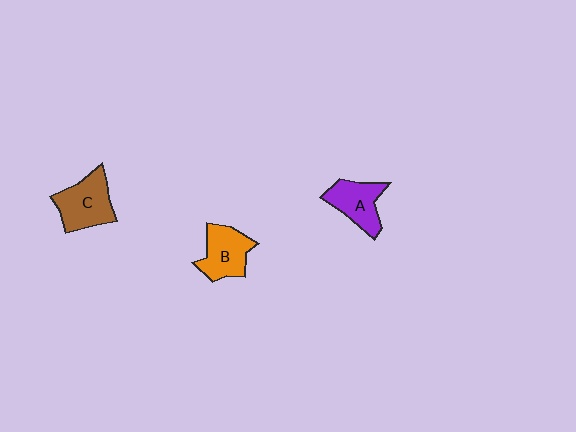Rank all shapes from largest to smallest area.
From largest to smallest: C (brown), B (orange), A (purple).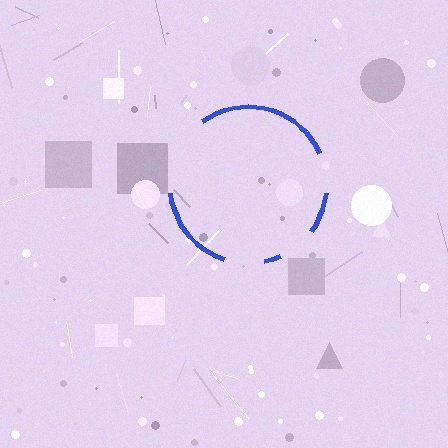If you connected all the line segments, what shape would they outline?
They would outline a circle.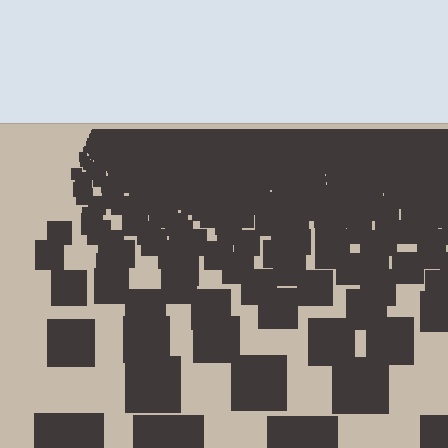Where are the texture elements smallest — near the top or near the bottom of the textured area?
Near the top.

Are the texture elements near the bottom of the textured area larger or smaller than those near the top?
Larger. Near the bottom, elements are closer to the viewer and appear at a bigger on-screen size.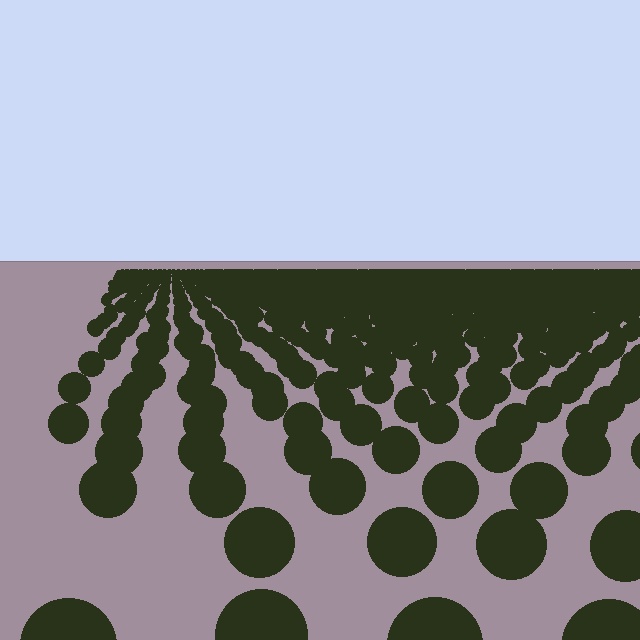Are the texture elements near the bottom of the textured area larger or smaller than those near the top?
Larger. Near the bottom, elements are closer to the viewer and appear at a bigger on-screen size.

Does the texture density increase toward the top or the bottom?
Density increases toward the top.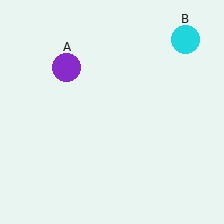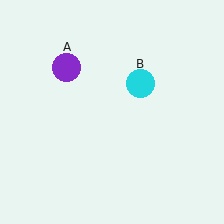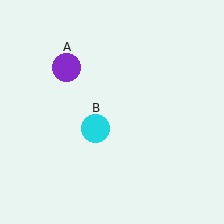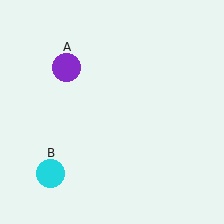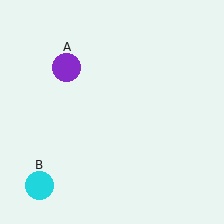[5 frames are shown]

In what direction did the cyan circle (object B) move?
The cyan circle (object B) moved down and to the left.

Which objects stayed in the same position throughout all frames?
Purple circle (object A) remained stationary.